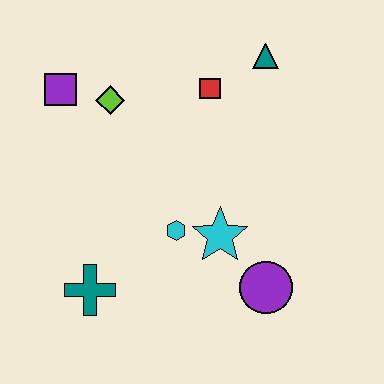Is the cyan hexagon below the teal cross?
No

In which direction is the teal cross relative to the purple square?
The teal cross is below the purple square.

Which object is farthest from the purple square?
The purple circle is farthest from the purple square.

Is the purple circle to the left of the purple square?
No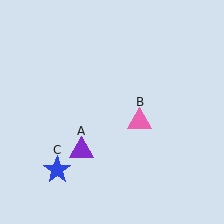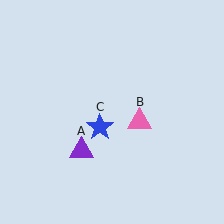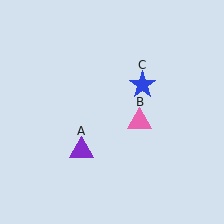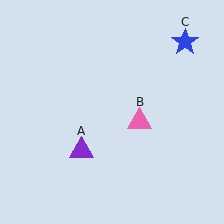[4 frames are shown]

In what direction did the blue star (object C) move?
The blue star (object C) moved up and to the right.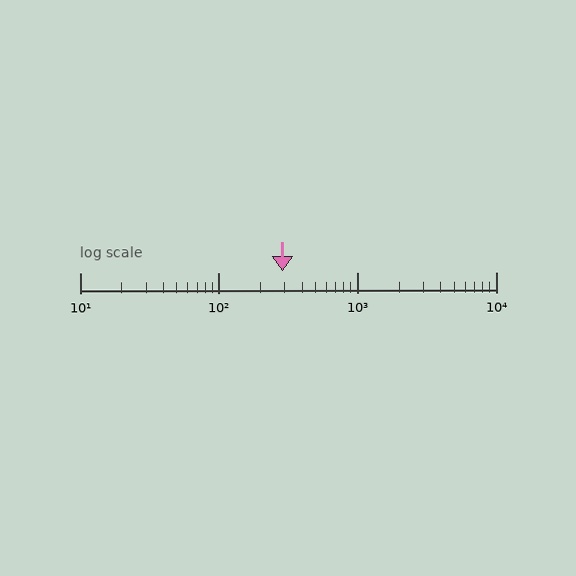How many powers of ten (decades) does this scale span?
The scale spans 3 decades, from 10 to 10000.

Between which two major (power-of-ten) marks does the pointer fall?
The pointer is between 100 and 1000.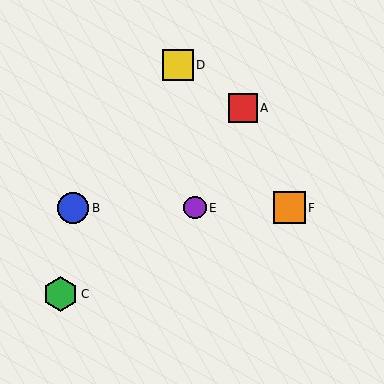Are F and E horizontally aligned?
Yes, both are at y≈208.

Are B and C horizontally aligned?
No, B is at y≈208 and C is at y≈294.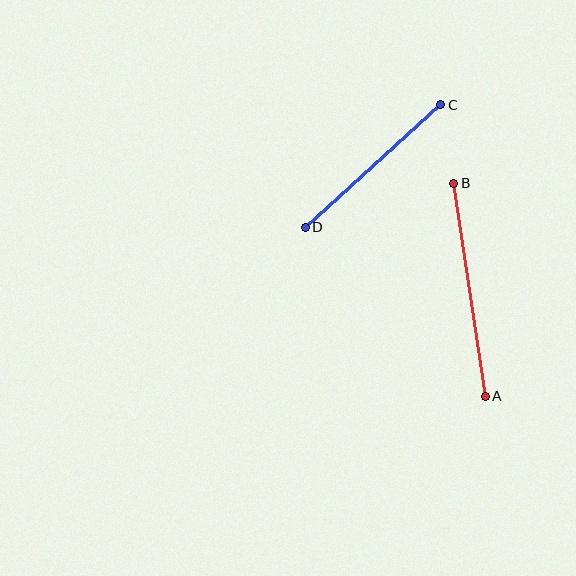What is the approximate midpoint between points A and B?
The midpoint is at approximately (469, 290) pixels.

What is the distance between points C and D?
The distance is approximately 182 pixels.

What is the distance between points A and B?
The distance is approximately 216 pixels.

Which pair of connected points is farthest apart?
Points A and B are farthest apart.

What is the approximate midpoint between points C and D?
The midpoint is at approximately (373, 166) pixels.